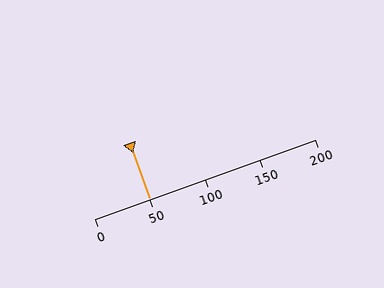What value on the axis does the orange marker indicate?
The marker indicates approximately 50.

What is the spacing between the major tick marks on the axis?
The major ticks are spaced 50 apart.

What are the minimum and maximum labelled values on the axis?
The axis runs from 0 to 200.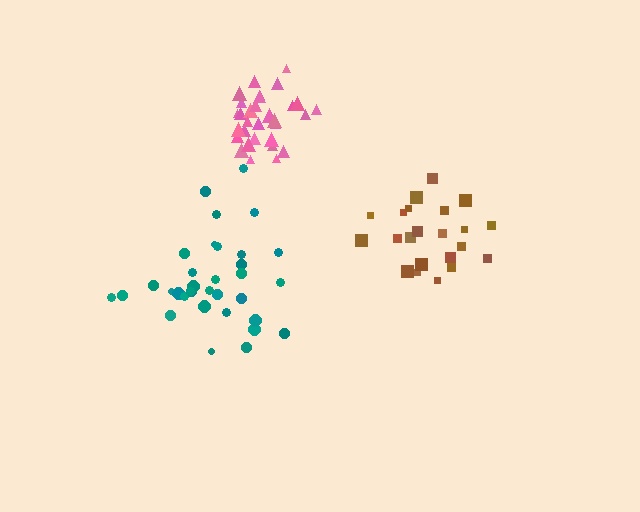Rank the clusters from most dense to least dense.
pink, brown, teal.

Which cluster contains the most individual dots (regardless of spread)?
Teal (34).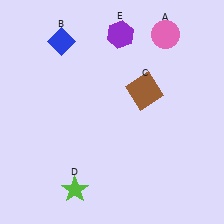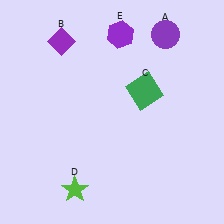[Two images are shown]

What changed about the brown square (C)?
In Image 1, C is brown. In Image 2, it changed to green.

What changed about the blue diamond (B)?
In Image 1, B is blue. In Image 2, it changed to purple.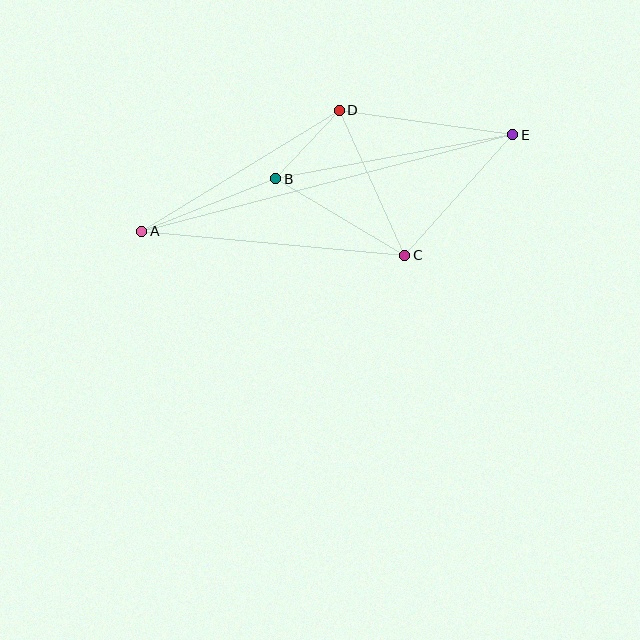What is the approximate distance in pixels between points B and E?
The distance between B and E is approximately 241 pixels.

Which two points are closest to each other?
Points B and D are closest to each other.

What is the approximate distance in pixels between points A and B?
The distance between A and B is approximately 144 pixels.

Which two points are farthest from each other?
Points A and E are farthest from each other.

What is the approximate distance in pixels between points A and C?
The distance between A and C is approximately 264 pixels.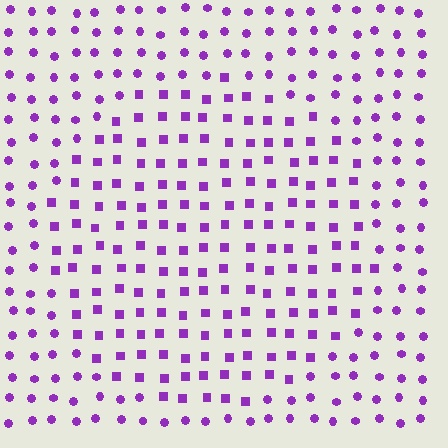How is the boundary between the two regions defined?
The boundary is defined by a change in element shape: squares inside vs. circles outside. All elements share the same color and spacing.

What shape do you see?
I see a circle.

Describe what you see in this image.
The image is filled with small purple elements arranged in a uniform grid. A circle-shaped region contains squares, while the surrounding area contains circles. The boundary is defined purely by the change in element shape.